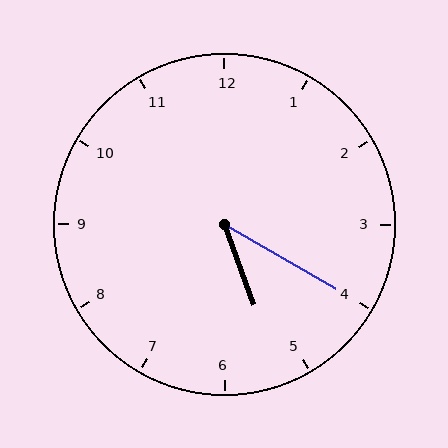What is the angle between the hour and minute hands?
Approximately 40 degrees.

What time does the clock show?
5:20.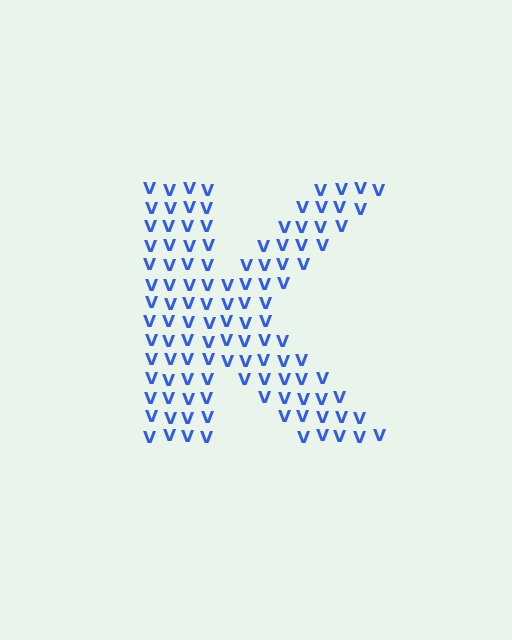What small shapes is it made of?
It is made of small letter V's.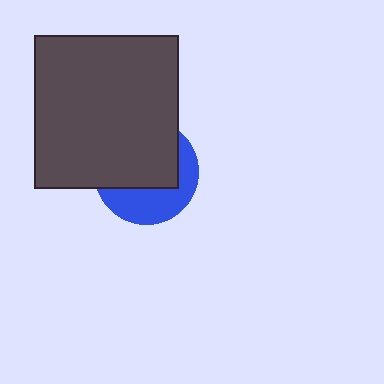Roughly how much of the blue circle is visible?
A small part of it is visible (roughly 39%).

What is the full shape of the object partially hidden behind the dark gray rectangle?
The partially hidden object is a blue circle.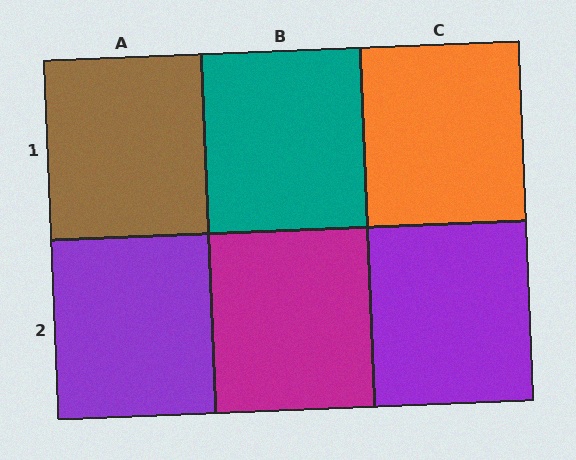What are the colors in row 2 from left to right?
Purple, magenta, purple.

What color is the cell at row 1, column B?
Teal.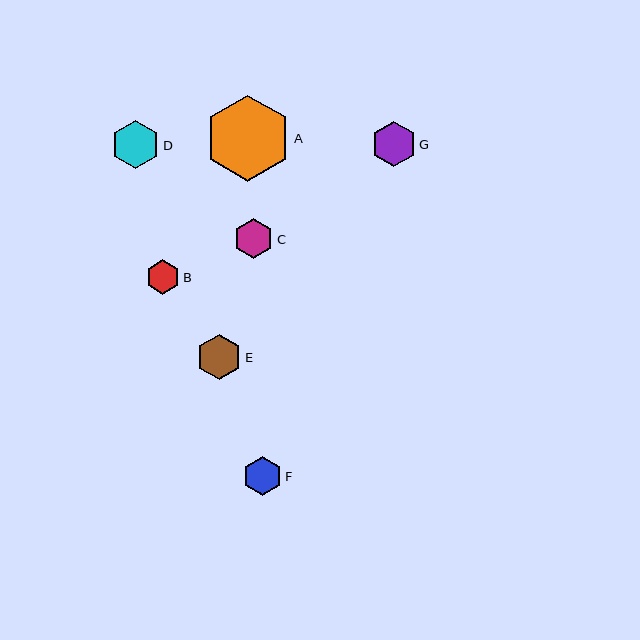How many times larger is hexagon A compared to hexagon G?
Hexagon A is approximately 1.9 times the size of hexagon G.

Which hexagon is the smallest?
Hexagon B is the smallest with a size of approximately 34 pixels.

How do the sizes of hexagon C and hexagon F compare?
Hexagon C and hexagon F are approximately the same size.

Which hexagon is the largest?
Hexagon A is the largest with a size of approximately 86 pixels.